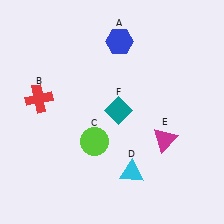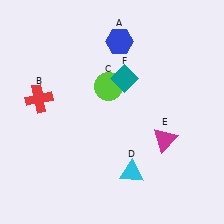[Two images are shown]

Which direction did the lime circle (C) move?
The lime circle (C) moved up.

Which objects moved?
The objects that moved are: the lime circle (C), the teal diamond (F).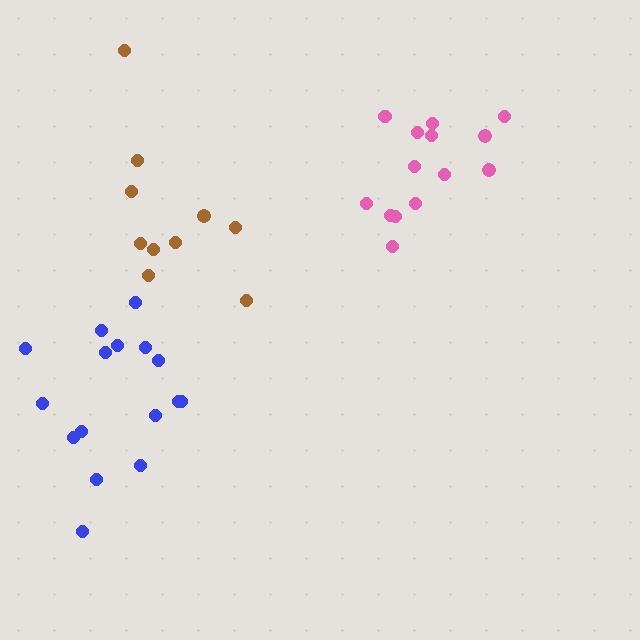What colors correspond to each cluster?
The clusters are colored: blue, brown, pink.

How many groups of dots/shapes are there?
There are 3 groups.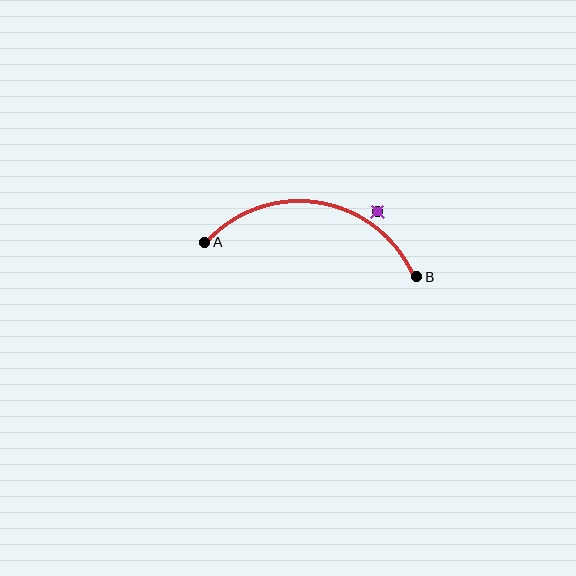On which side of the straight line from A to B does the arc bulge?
The arc bulges above the straight line connecting A and B.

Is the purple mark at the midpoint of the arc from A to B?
No — the purple mark does not lie on the arc at all. It sits slightly outside the curve.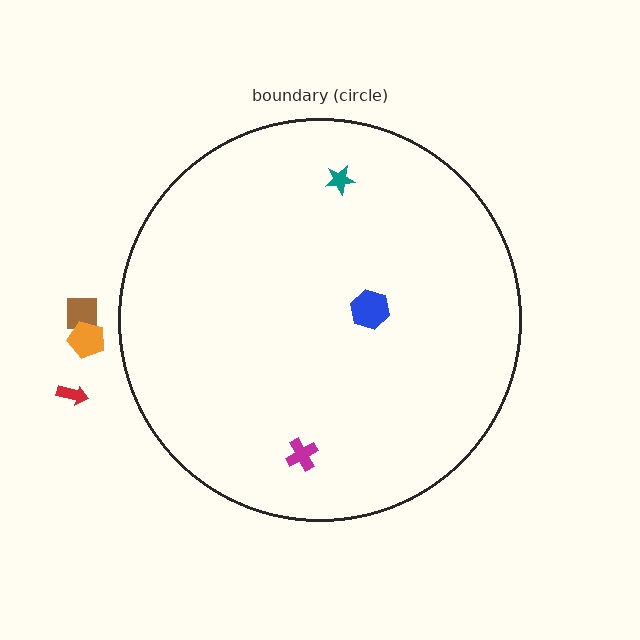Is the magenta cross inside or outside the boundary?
Inside.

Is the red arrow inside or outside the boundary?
Outside.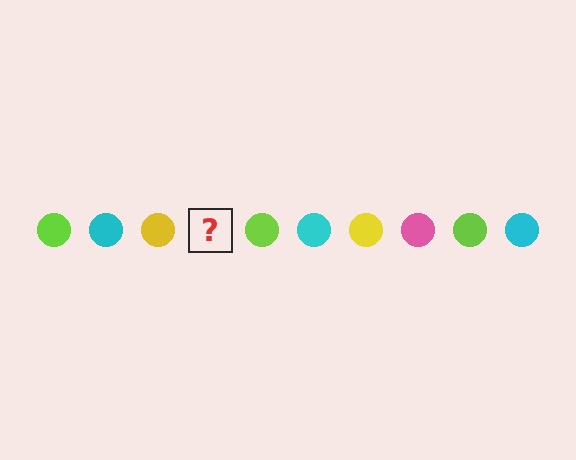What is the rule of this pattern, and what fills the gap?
The rule is that the pattern cycles through lime, cyan, yellow, pink circles. The gap should be filled with a pink circle.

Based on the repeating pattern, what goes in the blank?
The blank should be a pink circle.